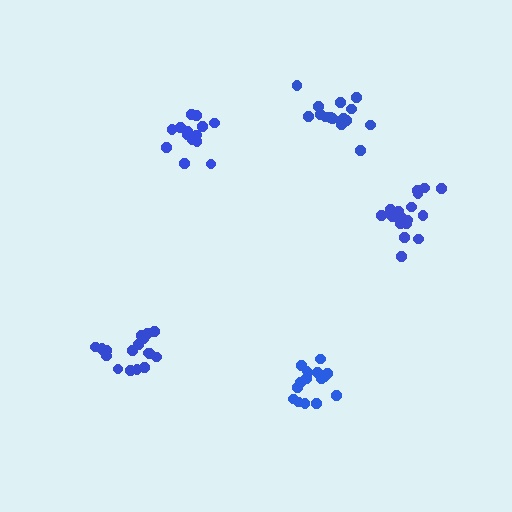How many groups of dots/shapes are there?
There are 5 groups.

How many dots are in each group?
Group 1: 16 dots, Group 2: 14 dots, Group 3: 17 dots, Group 4: 18 dots, Group 5: 16 dots (81 total).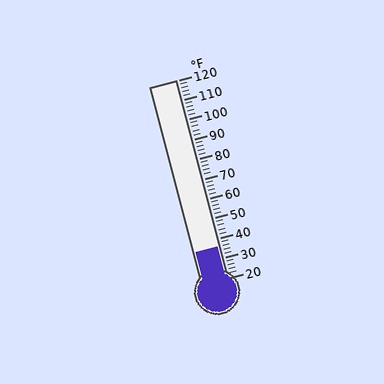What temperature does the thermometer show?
The thermometer shows approximately 36°F.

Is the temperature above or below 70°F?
The temperature is below 70°F.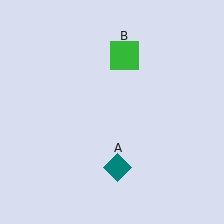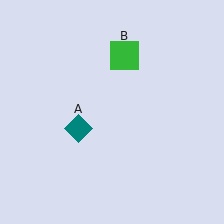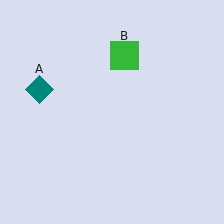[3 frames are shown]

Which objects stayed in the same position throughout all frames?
Green square (object B) remained stationary.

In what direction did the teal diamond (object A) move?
The teal diamond (object A) moved up and to the left.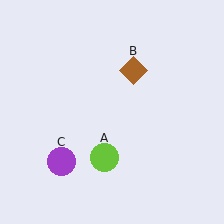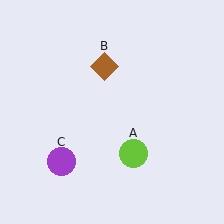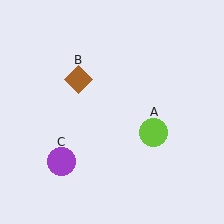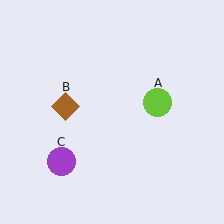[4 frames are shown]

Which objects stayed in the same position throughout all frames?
Purple circle (object C) remained stationary.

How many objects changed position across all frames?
2 objects changed position: lime circle (object A), brown diamond (object B).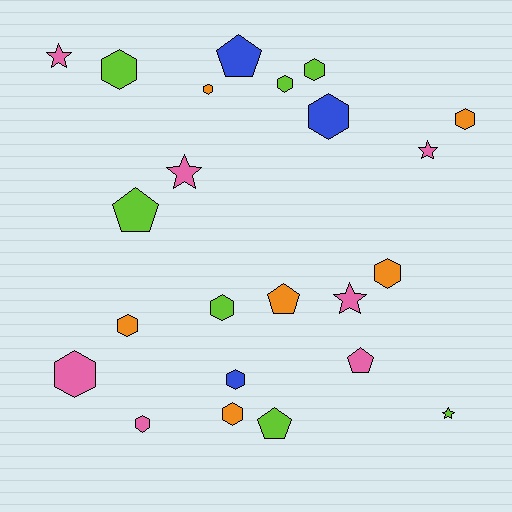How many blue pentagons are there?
There is 1 blue pentagon.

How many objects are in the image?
There are 23 objects.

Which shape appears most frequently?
Hexagon, with 13 objects.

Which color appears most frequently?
Lime, with 7 objects.